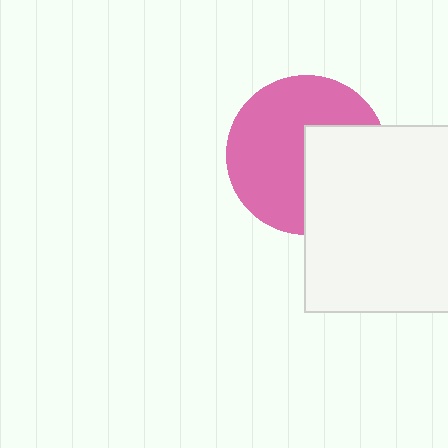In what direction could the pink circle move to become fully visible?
The pink circle could move left. That would shift it out from behind the white square entirely.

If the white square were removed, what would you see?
You would see the complete pink circle.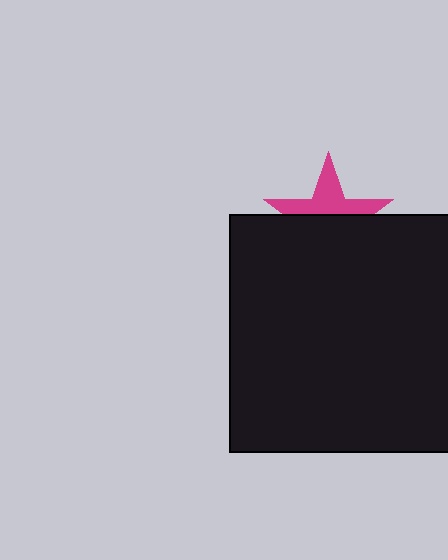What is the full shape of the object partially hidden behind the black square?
The partially hidden object is a magenta star.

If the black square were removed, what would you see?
You would see the complete magenta star.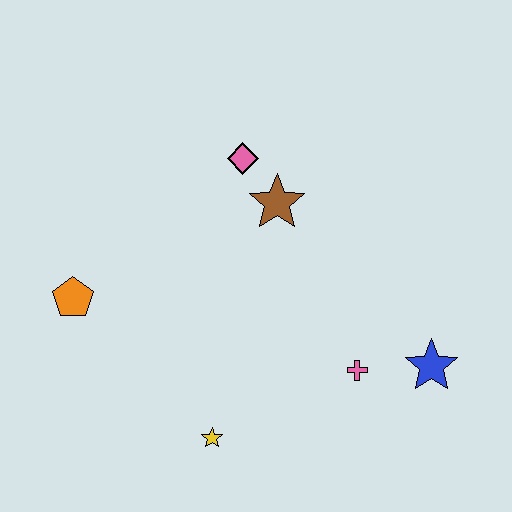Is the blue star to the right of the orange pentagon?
Yes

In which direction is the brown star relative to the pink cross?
The brown star is above the pink cross.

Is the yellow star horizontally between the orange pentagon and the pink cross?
Yes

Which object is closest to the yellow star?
The pink cross is closest to the yellow star.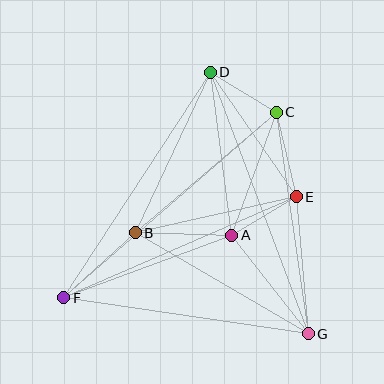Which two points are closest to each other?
Points A and E are closest to each other.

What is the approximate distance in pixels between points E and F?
The distance between E and F is approximately 254 pixels.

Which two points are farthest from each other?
Points C and F are farthest from each other.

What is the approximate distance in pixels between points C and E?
The distance between C and E is approximately 87 pixels.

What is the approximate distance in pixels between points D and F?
The distance between D and F is approximately 269 pixels.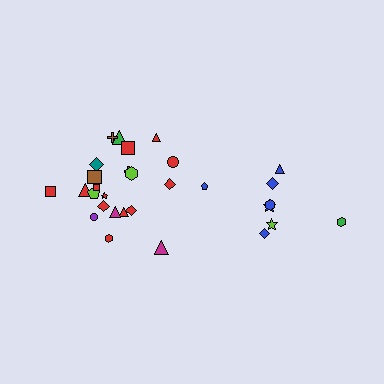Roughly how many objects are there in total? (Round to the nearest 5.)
Roughly 30 objects in total.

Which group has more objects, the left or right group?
The left group.